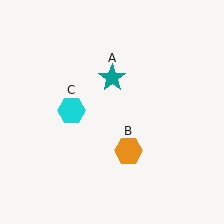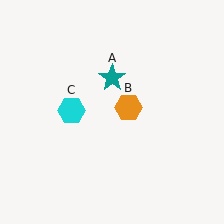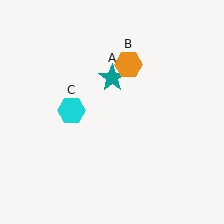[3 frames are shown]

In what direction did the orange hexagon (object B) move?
The orange hexagon (object B) moved up.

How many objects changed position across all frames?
1 object changed position: orange hexagon (object B).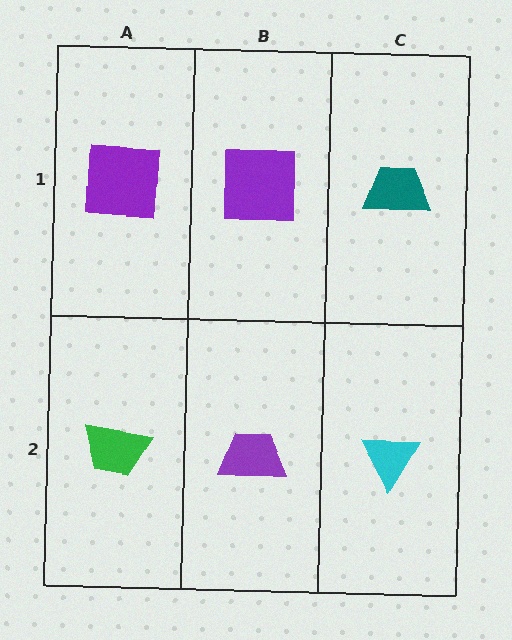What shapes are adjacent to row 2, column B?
A purple square (row 1, column B), a green trapezoid (row 2, column A), a cyan triangle (row 2, column C).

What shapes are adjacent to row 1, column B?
A purple trapezoid (row 2, column B), a purple square (row 1, column A), a teal trapezoid (row 1, column C).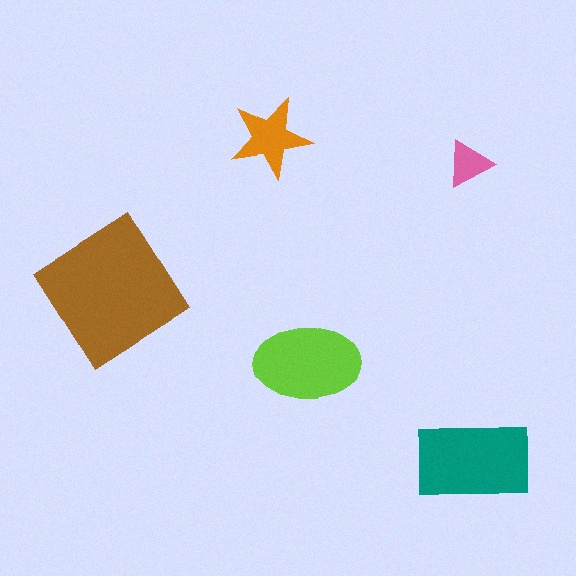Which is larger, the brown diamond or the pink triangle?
The brown diamond.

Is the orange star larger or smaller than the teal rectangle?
Smaller.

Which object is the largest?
The brown diamond.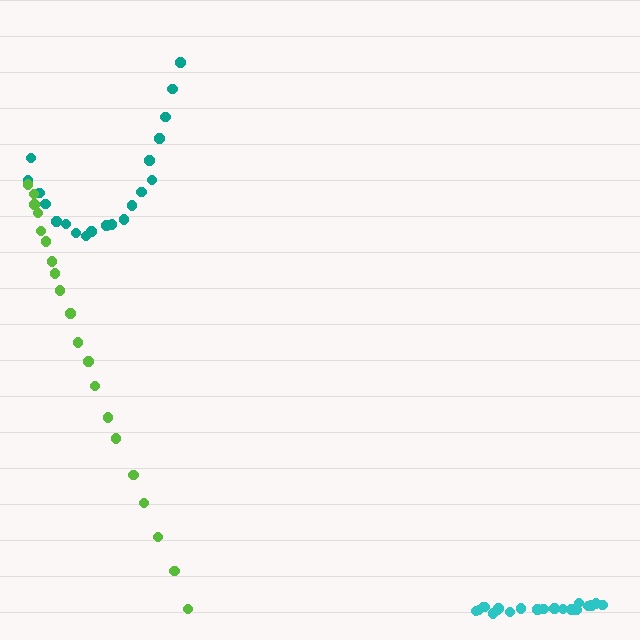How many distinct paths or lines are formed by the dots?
There are 3 distinct paths.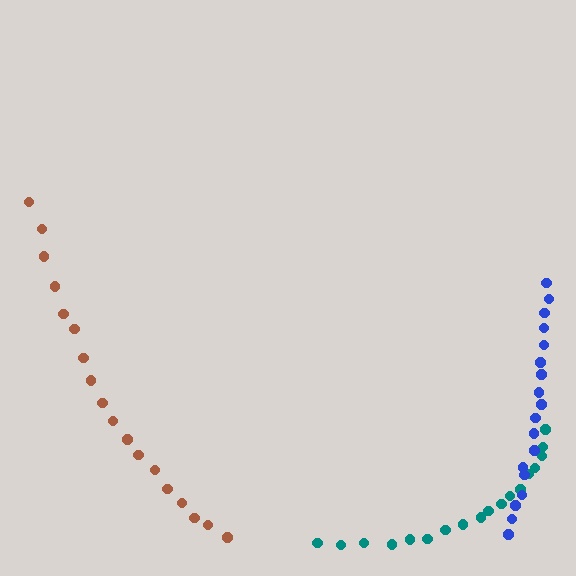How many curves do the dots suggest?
There are 3 distinct paths.